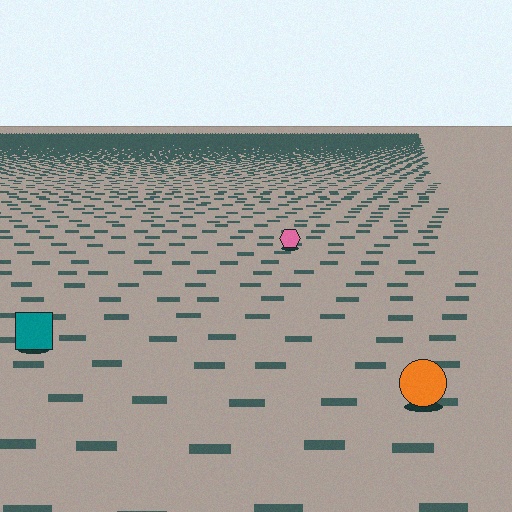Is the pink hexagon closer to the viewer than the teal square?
No. The teal square is closer — you can tell from the texture gradient: the ground texture is coarser near it.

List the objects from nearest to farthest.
From nearest to farthest: the orange circle, the teal square, the pink hexagon.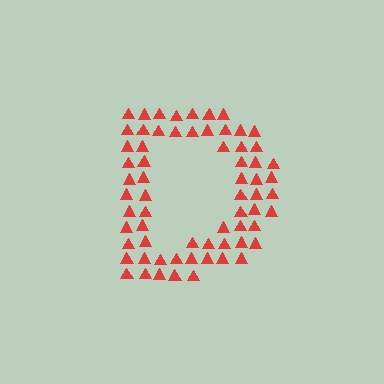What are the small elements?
The small elements are triangles.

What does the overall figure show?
The overall figure shows the letter D.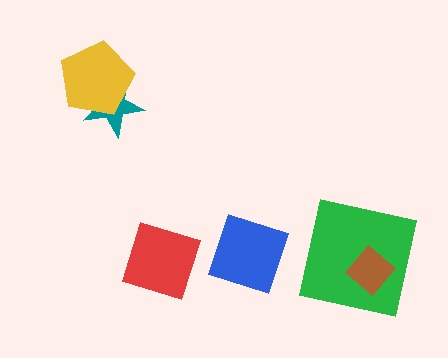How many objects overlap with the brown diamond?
1 object overlaps with the brown diamond.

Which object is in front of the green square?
The brown diamond is in front of the green square.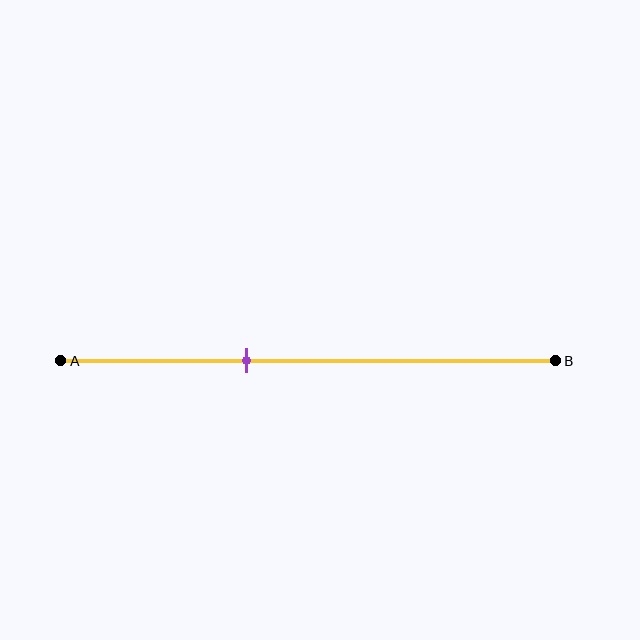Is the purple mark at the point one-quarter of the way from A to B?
No, the mark is at about 40% from A, not at the 25% one-quarter point.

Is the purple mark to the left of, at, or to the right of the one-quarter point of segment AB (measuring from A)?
The purple mark is to the right of the one-quarter point of segment AB.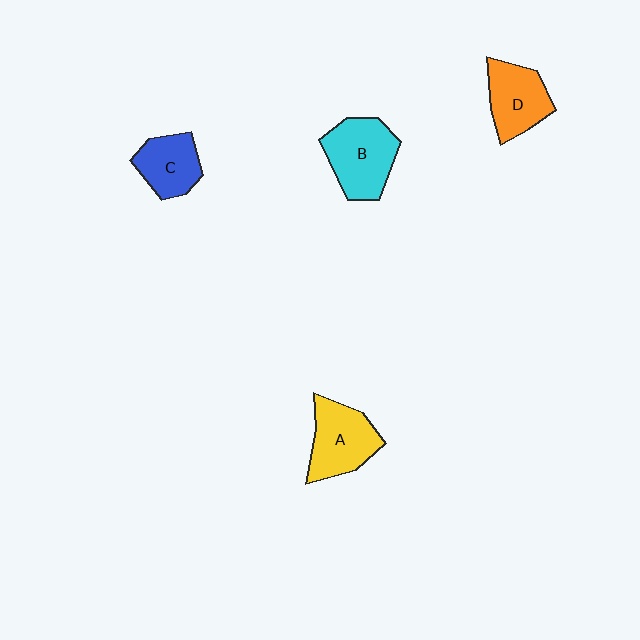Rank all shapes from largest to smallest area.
From largest to smallest: B (cyan), A (yellow), D (orange), C (blue).